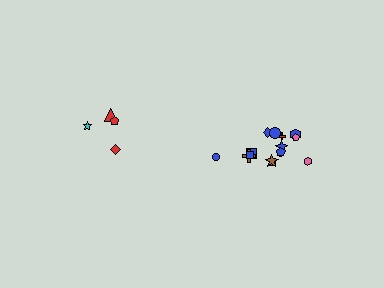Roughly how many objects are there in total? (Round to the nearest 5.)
Roughly 20 objects in total.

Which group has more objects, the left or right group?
The right group.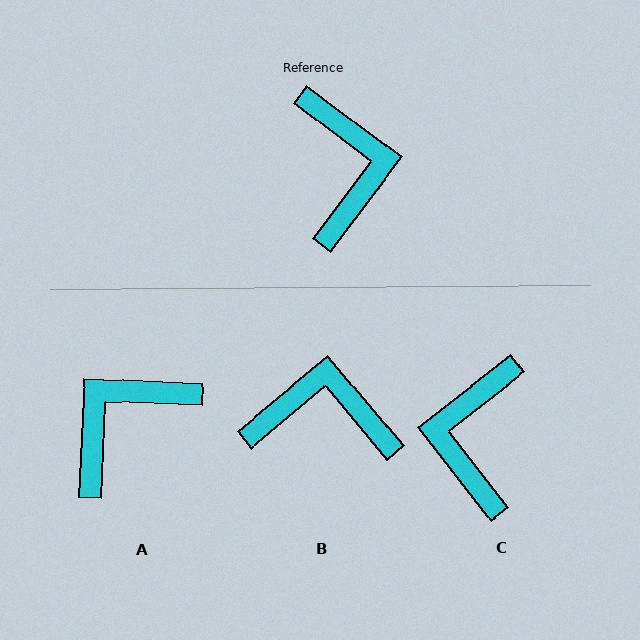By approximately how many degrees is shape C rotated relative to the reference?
Approximately 165 degrees counter-clockwise.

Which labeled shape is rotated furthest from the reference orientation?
C, about 165 degrees away.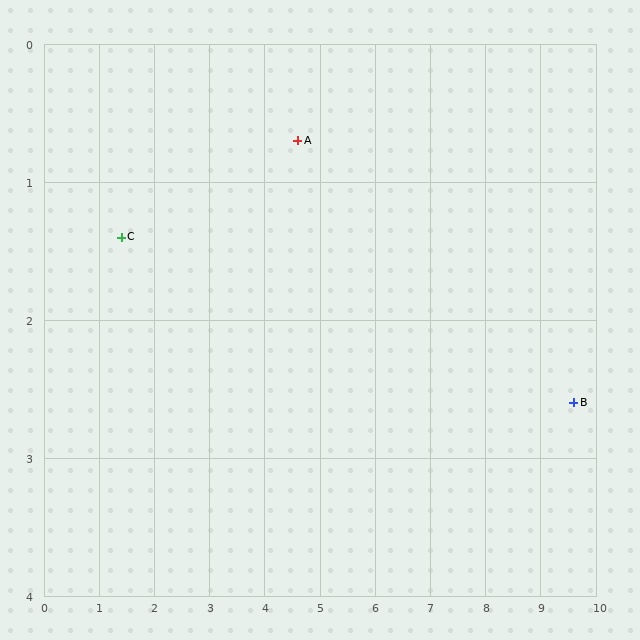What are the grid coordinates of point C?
Point C is at approximately (1.4, 1.4).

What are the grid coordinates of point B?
Point B is at approximately (9.6, 2.6).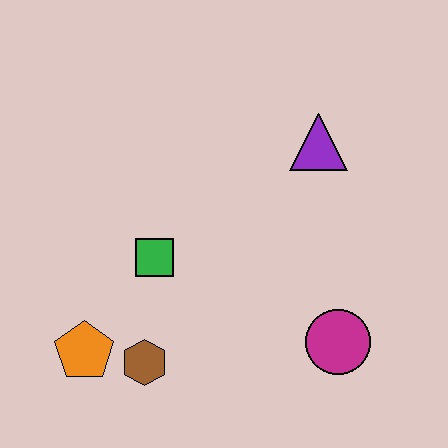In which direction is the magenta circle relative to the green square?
The magenta circle is to the right of the green square.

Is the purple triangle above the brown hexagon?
Yes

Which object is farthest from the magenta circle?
The orange pentagon is farthest from the magenta circle.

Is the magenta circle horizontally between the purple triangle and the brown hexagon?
No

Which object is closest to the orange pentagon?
The brown hexagon is closest to the orange pentagon.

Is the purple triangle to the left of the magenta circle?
Yes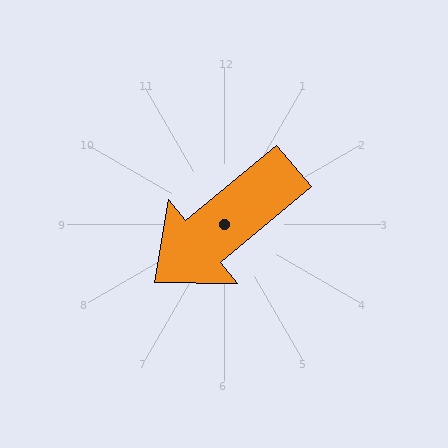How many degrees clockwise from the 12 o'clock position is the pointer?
Approximately 230 degrees.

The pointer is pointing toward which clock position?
Roughly 8 o'clock.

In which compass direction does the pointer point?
Southwest.